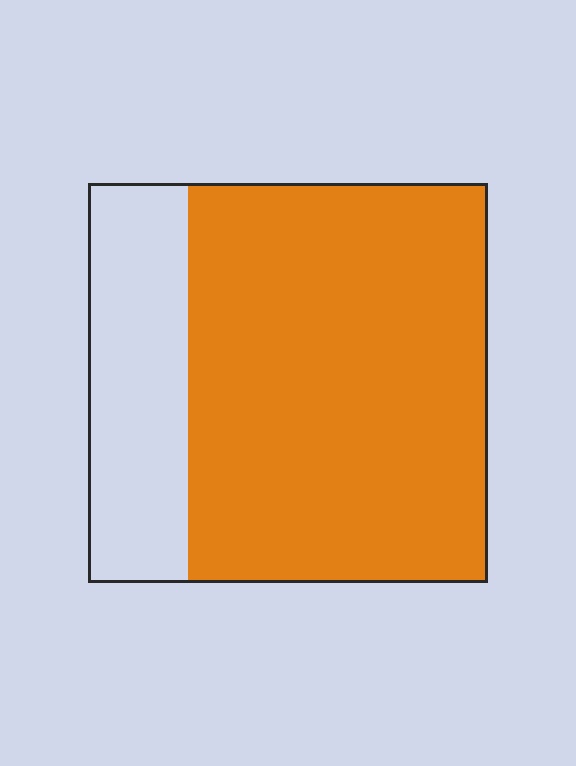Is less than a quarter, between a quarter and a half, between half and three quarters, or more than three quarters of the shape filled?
More than three quarters.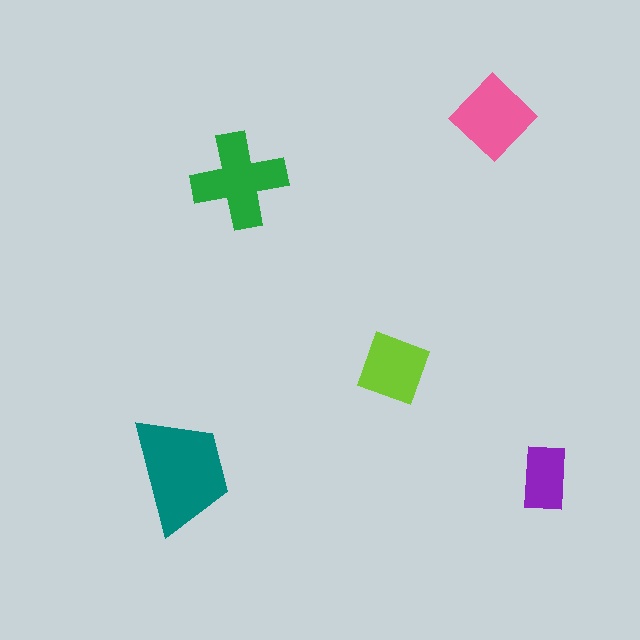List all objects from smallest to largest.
The purple rectangle, the lime square, the pink diamond, the green cross, the teal trapezoid.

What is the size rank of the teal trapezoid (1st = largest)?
1st.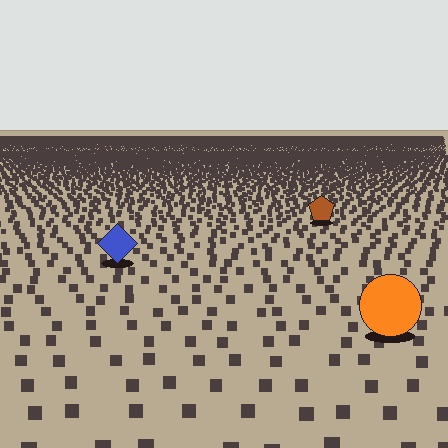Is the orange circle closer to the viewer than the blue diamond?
Yes. The orange circle is closer — you can tell from the texture gradient: the ground texture is coarser near it.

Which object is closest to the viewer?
The orange circle is closest. The texture marks near it are larger and more spread out.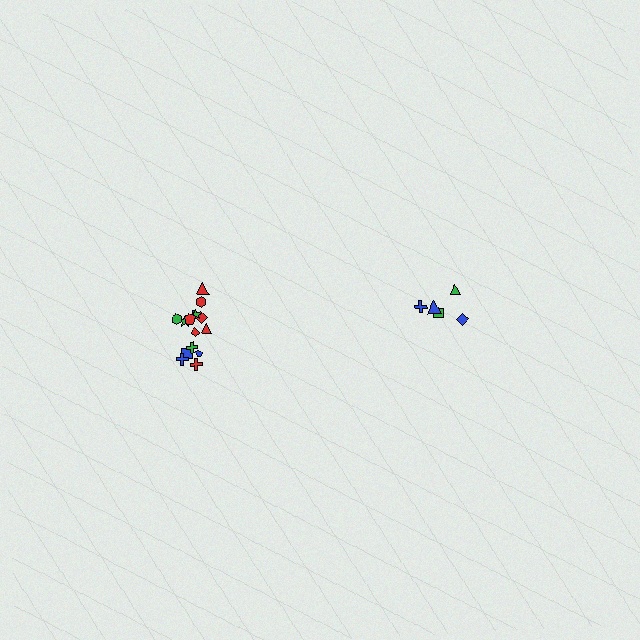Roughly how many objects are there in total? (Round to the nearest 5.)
Roughly 20 objects in total.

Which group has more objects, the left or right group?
The left group.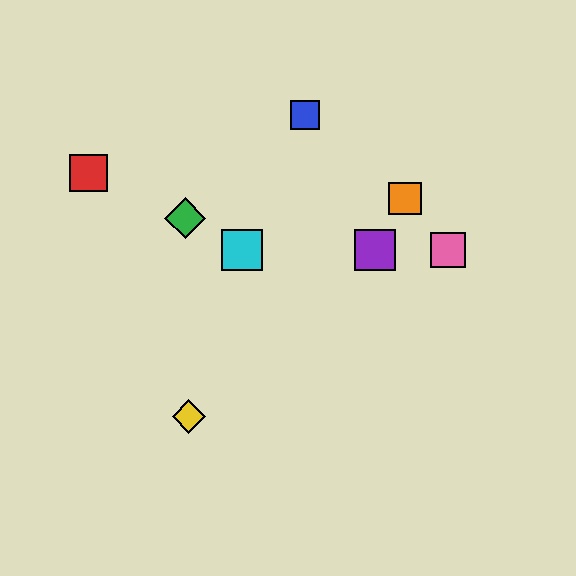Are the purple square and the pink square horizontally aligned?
Yes, both are at y≈250.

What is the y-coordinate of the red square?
The red square is at y≈173.